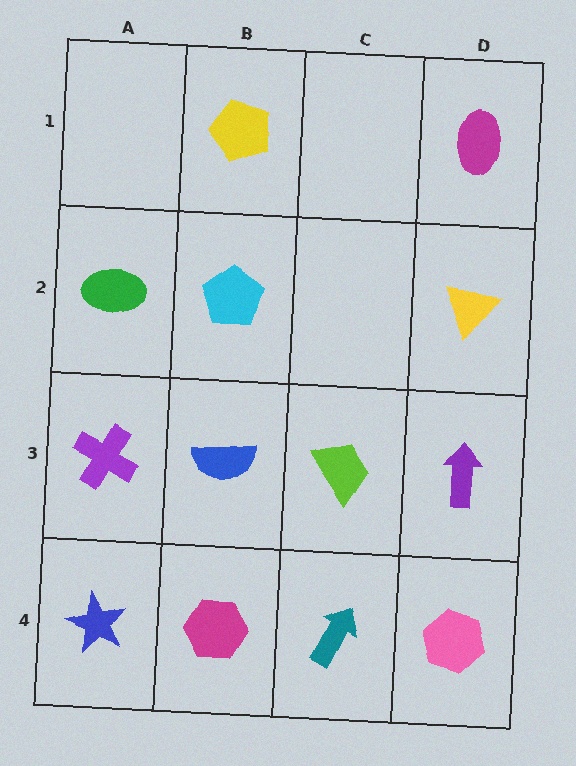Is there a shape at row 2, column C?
No, that cell is empty.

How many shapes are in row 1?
2 shapes.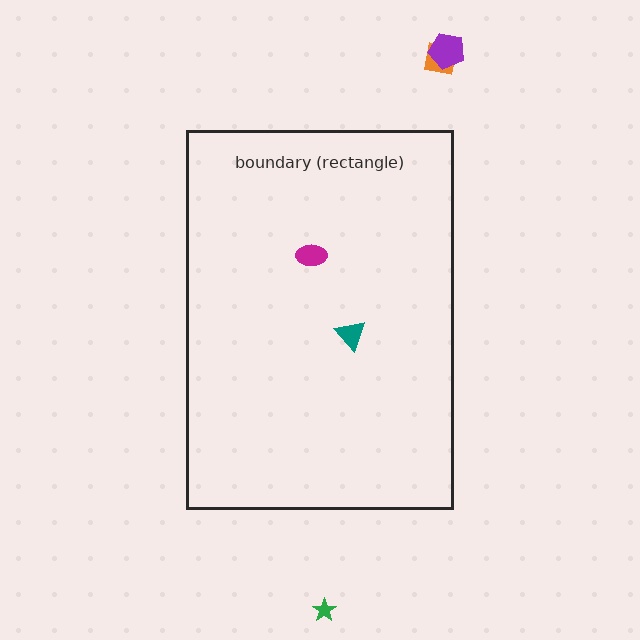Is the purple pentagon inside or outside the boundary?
Outside.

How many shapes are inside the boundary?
2 inside, 3 outside.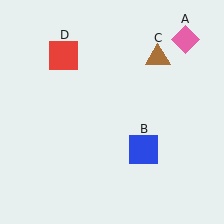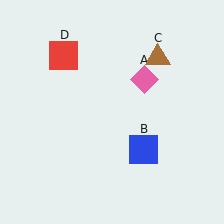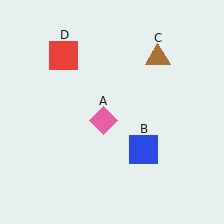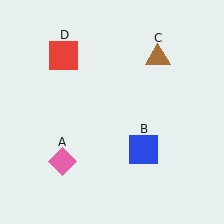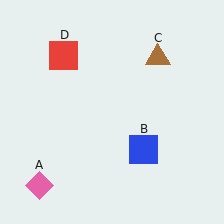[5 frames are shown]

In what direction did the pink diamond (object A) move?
The pink diamond (object A) moved down and to the left.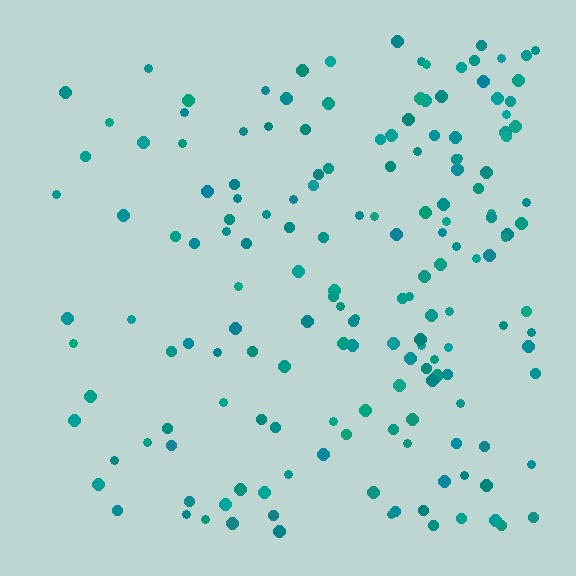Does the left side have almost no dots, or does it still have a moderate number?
Still a moderate number, just noticeably fewer than the right.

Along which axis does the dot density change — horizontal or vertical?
Horizontal.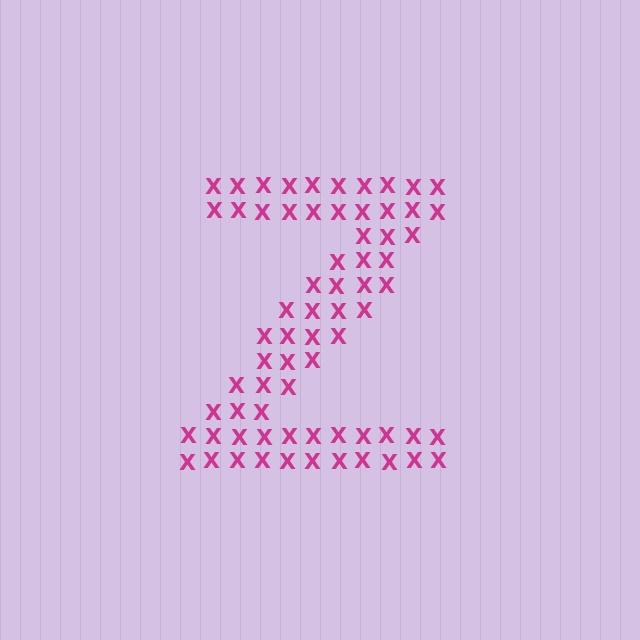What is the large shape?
The large shape is the letter Z.